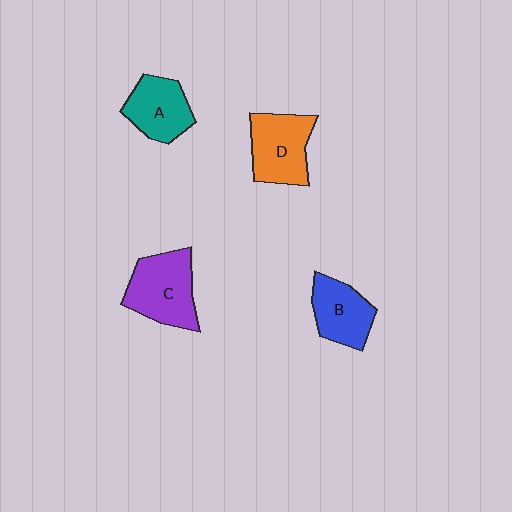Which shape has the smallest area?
Shape B (blue).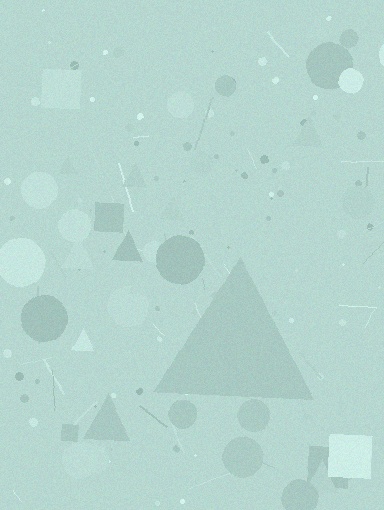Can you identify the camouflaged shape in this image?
The camouflaged shape is a triangle.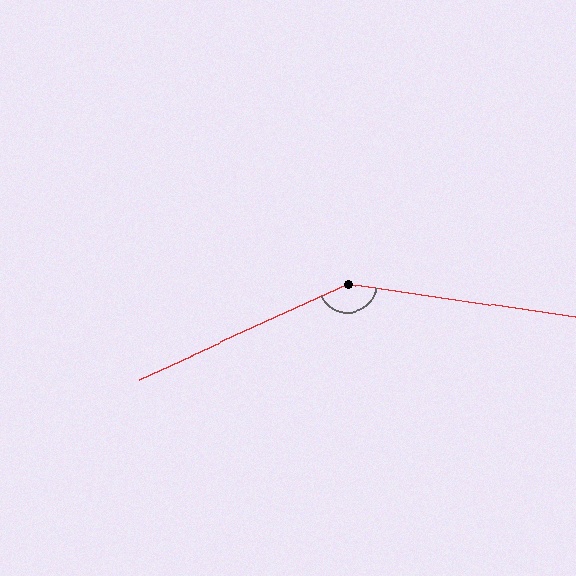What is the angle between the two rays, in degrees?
Approximately 147 degrees.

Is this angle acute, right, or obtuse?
It is obtuse.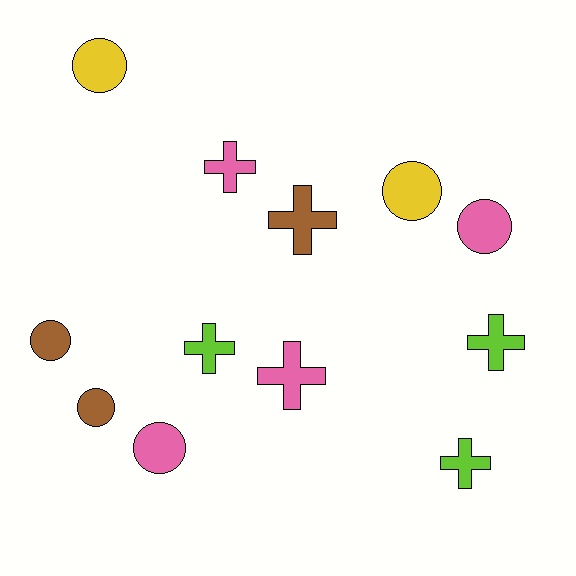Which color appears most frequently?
Pink, with 4 objects.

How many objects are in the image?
There are 12 objects.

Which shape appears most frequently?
Circle, with 6 objects.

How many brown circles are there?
There are 2 brown circles.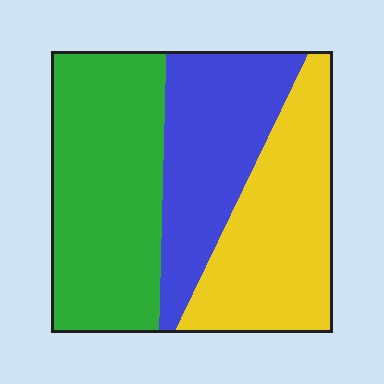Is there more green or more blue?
Green.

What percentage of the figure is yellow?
Yellow takes up about one third (1/3) of the figure.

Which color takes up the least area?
Blue, at roughly 30%.